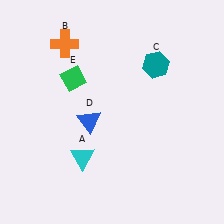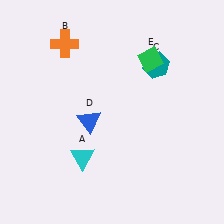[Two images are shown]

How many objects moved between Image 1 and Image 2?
1 object moved between the two images.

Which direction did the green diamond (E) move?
The green diamond (E) moved right.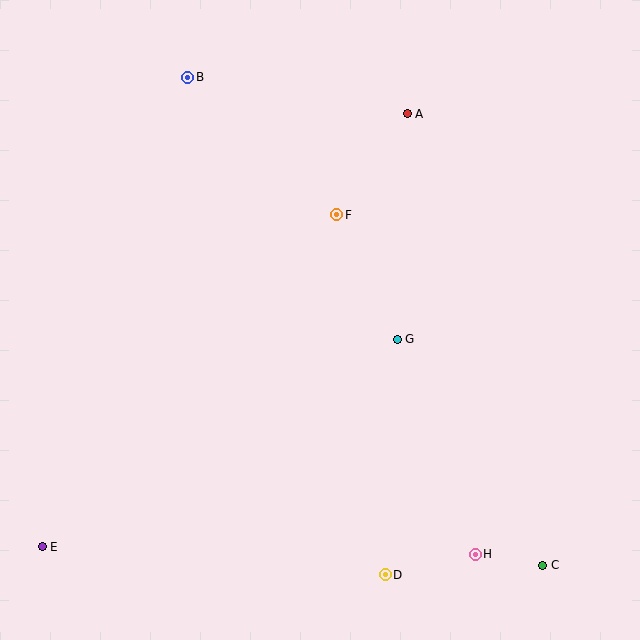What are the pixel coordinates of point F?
Point F is at (337, 215).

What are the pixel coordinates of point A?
Point A is at (407, 114).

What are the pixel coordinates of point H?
Point H is at (475, 554).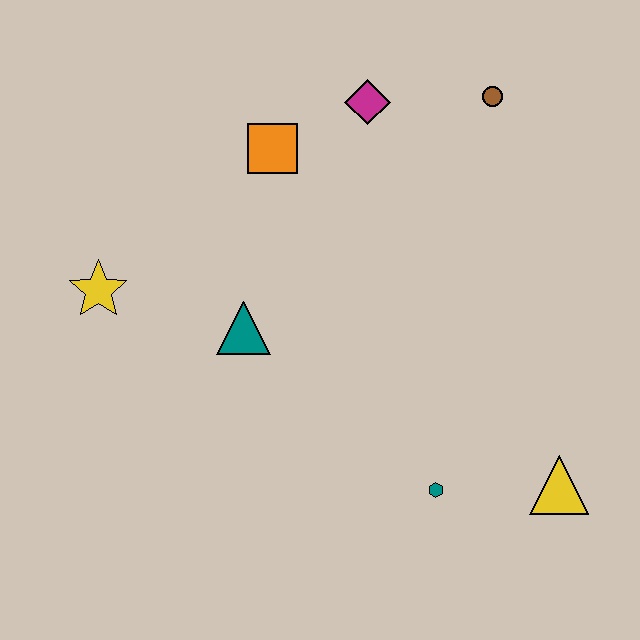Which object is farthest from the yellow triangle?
The yellow star is farthest from the yellow triangle.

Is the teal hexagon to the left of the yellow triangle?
Yes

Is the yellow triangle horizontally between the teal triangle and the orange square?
No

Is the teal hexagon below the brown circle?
Yes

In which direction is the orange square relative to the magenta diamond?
The orange square is to the left of the magenta diamond.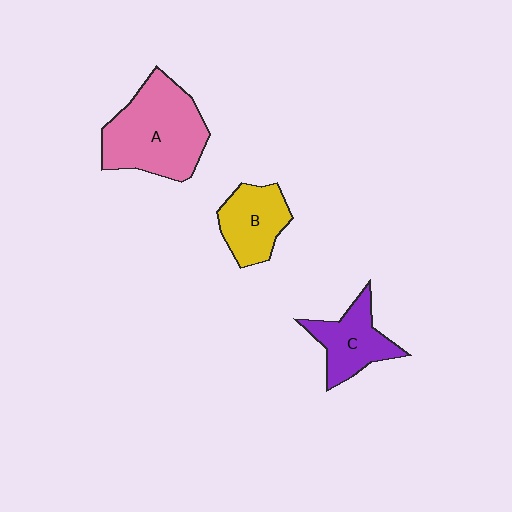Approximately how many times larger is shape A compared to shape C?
Approximately 1.8 times.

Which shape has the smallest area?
Shape B (yellow).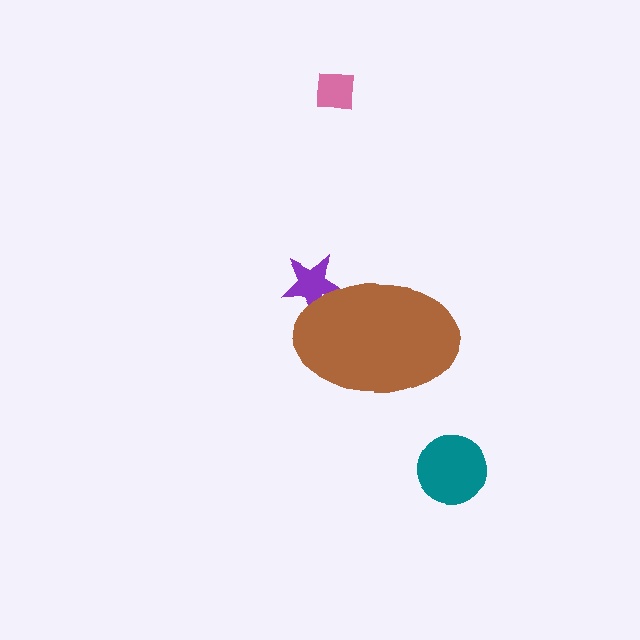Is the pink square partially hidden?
No, the pink square is fully visible.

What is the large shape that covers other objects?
A brown ellipse.